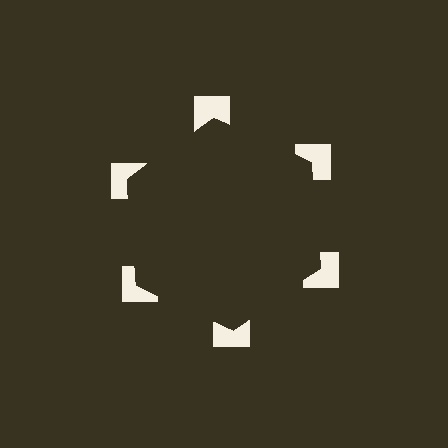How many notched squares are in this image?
There are 6 — one at each vertex of the illusory hexagon.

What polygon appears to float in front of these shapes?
An illusory hexagon — its edges are inferred from the aligned wedge cuts in the notched squares, not physically drawn.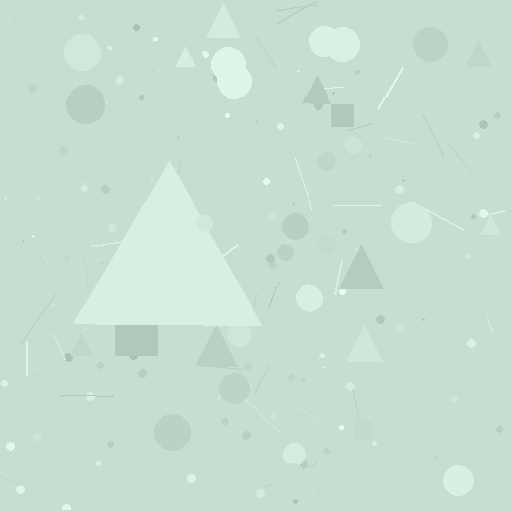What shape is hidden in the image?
A triangle is hidden in the image.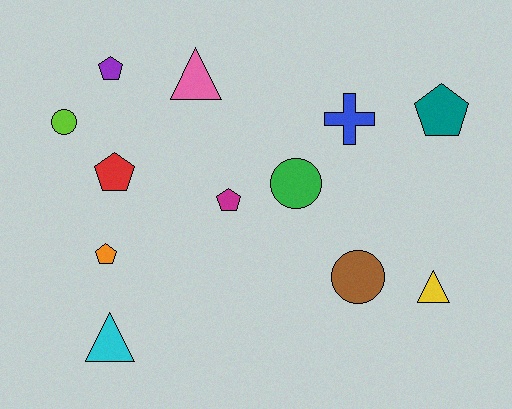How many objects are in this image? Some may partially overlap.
There are 12 objects.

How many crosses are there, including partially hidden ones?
There is 1 cross.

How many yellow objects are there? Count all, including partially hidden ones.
There is 1 yellow object.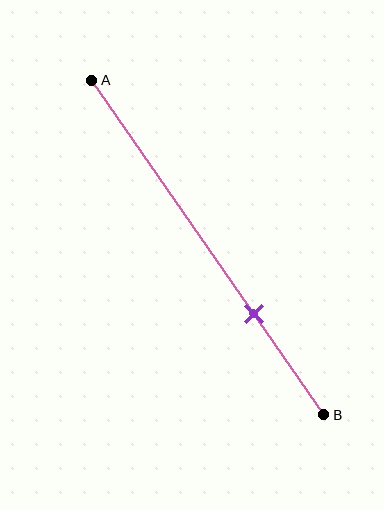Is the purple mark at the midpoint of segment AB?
No, the mark is at about 70% from A, not at the 50% midpoint.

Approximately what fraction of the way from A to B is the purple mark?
The purple mark is approximately 70% of the way from A to B.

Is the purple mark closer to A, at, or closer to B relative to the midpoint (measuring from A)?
The purple mark is closer to point B than the midpoint of segment AB.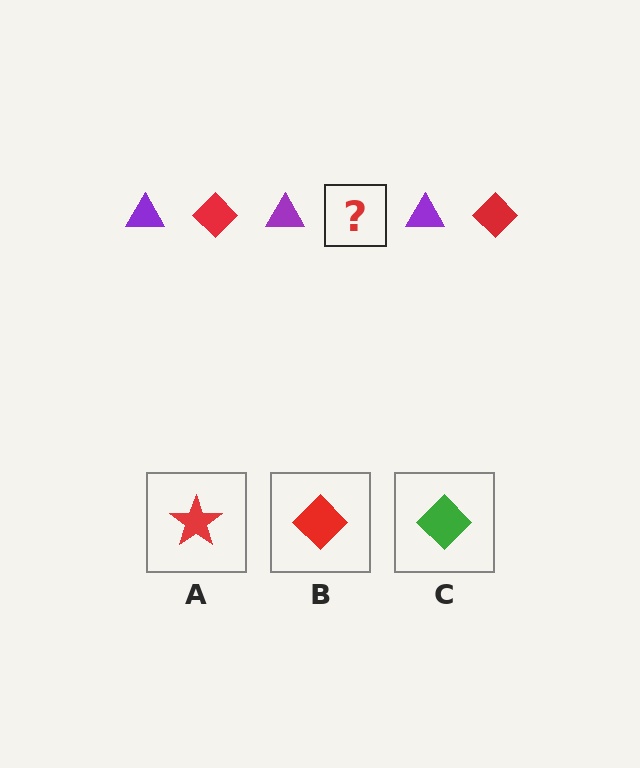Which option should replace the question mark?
Option B.